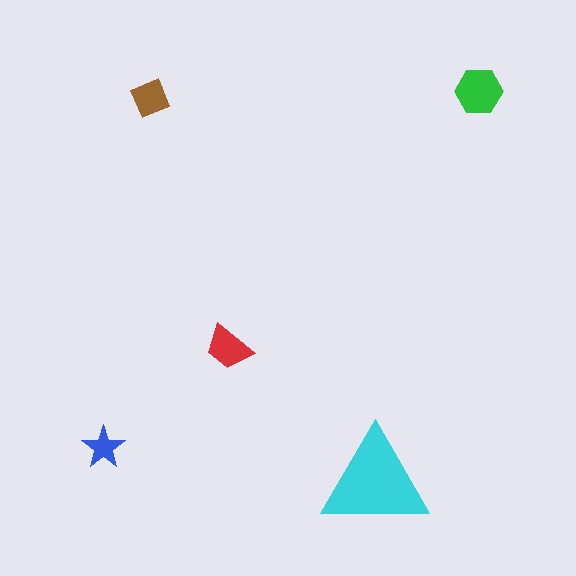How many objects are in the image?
There are 5 objects in the image.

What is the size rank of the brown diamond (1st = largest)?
4th.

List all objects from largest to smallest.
The cyan triangle, the green hexagon, the red trapezoid, the brown diamond, the blue star.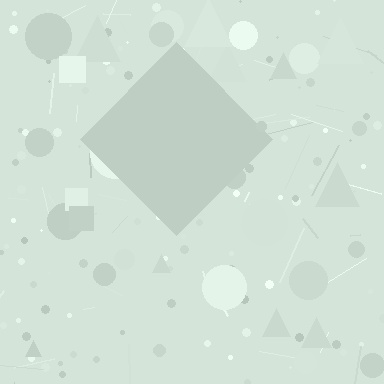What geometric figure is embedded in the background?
A diamond is embedded in the background.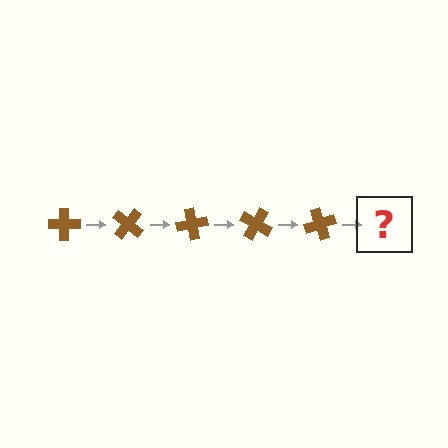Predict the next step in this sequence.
The next step is a brown cross rotated 200 degrees.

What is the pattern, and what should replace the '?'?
The pattern is that the cross rotates 40 degrees each step. The '?' should be a brown cross rotated 200 degrees.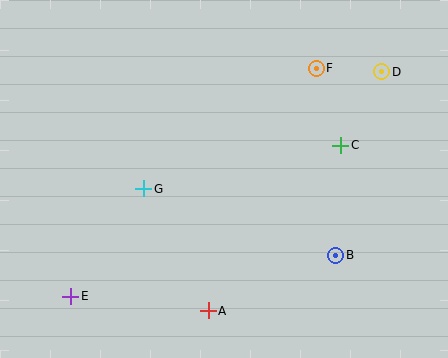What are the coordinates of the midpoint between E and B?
The midpoint between E and B is at (203, 276).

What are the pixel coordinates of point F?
Point F is at (316, 68).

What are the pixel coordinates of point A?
Point A is at (208, 311).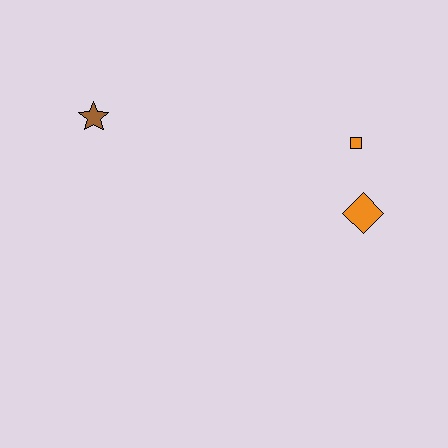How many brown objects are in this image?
There is 1 brown object.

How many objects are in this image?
There are 3 objects.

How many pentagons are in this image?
There are no pentagons.